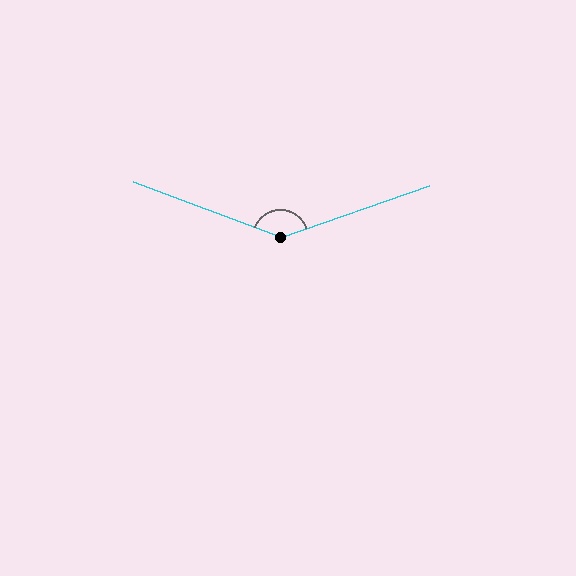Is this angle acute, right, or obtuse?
It is obtuse.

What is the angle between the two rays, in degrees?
Approximately 140 degrees.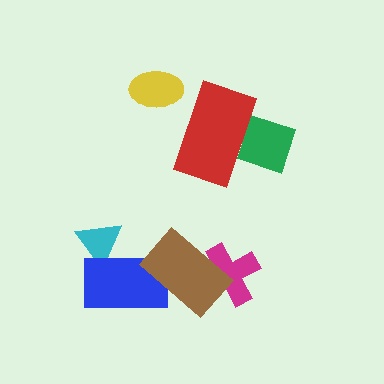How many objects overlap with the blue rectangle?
2 objects overlap with the blue rectangle.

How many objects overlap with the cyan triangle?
1 object overlaps with the cyan triangle.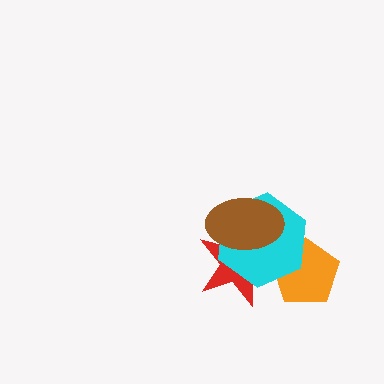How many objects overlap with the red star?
3 objects overlap with the red star.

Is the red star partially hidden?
Yes, it is partially covered by another shape.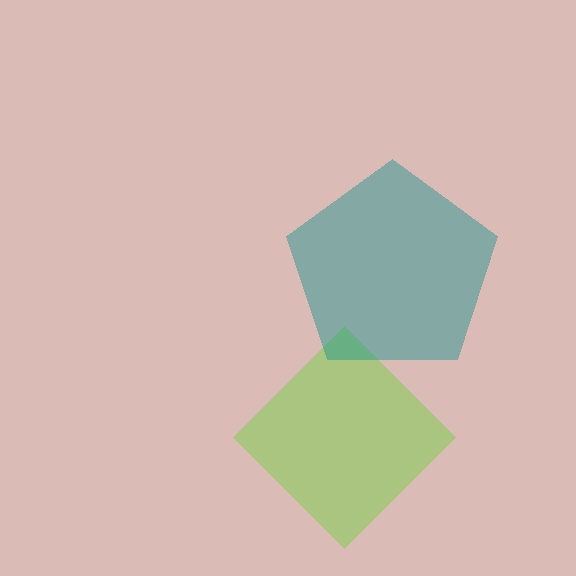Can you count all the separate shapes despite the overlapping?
Yes, there are 2 separate shapes.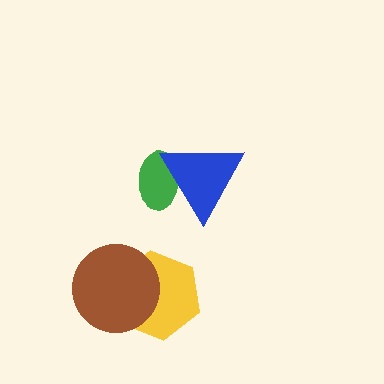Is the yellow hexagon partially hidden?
Yes, it is partially covered by another shape.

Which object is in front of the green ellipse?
The blue triangle is in front of the green ellipse.